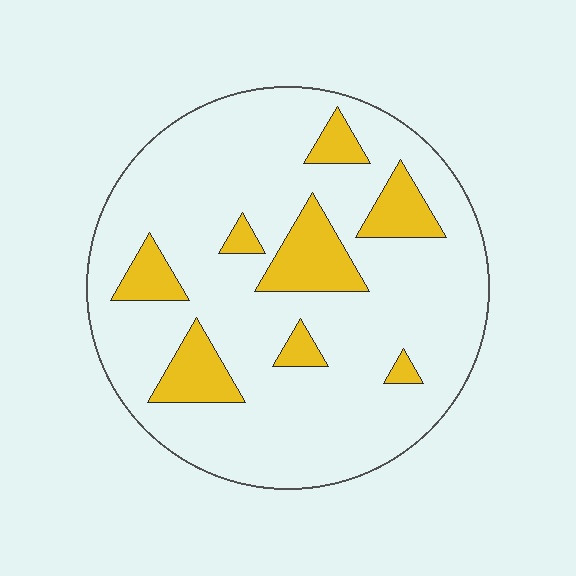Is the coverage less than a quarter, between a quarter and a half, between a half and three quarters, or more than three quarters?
Less than a quarter.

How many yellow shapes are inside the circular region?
8.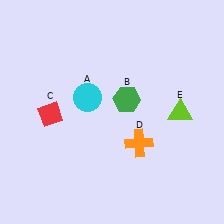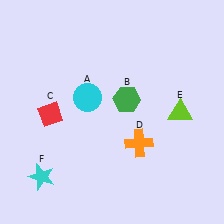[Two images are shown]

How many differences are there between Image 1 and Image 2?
There is 1 difference between the two images.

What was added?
A cyan star (F) was added in Image 2.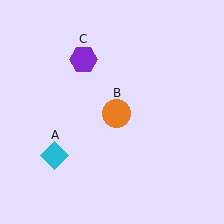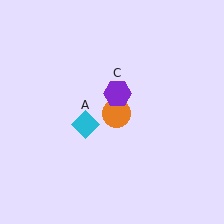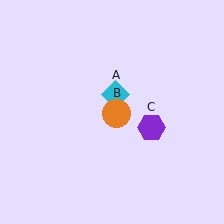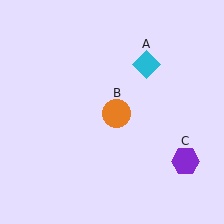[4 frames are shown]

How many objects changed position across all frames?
2 objects changed position: cyan diamond (object A), purple hexagon (object C).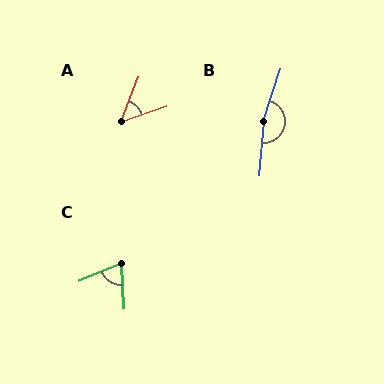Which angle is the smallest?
A, at approximately 51 degrees.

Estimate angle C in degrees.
Approximately 71 degrees.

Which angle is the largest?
B, at approximately 166 degrees.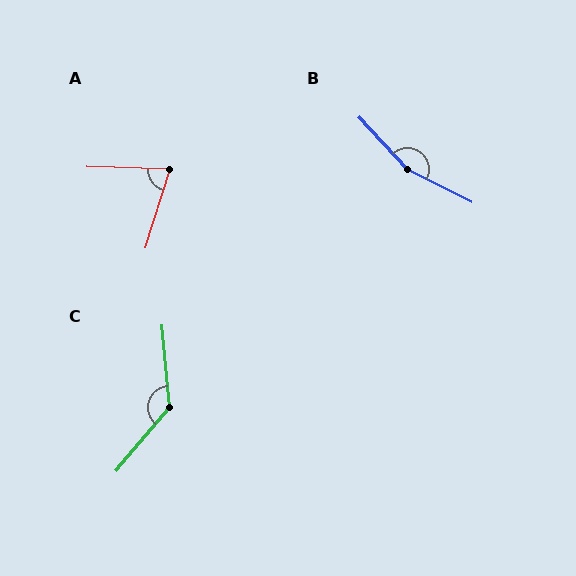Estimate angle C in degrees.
Approximately 135 degrees.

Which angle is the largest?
B, at approximately 159 degrees.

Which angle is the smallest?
A, at approximately 74 degrees.